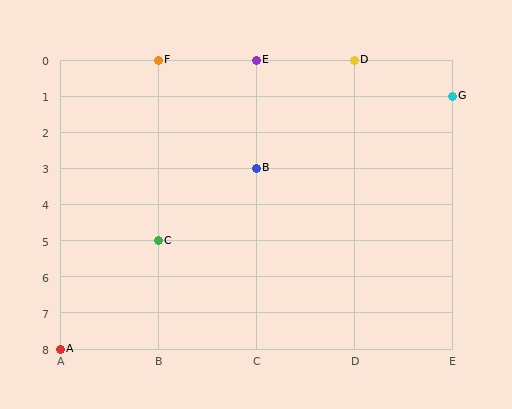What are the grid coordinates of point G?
Point G is at grid coordinates (E, 1).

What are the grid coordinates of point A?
Point A is at grid coordinates (A, 8).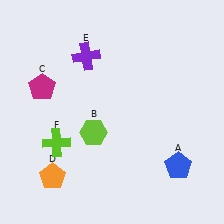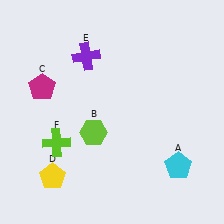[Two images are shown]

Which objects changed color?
A changed from blue to cyan. D changed from orange to yellow.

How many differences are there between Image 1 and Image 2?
There are 2 differences between the two images.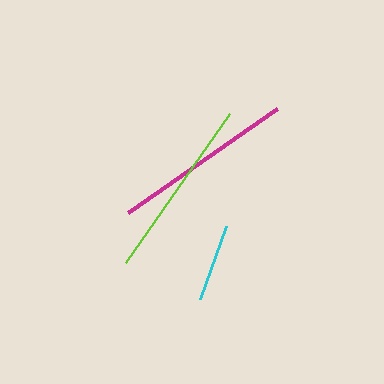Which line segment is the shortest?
The cyan line is the shortest at approximately 78 pixels.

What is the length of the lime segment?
The lime segment is approximately 182 pixels long.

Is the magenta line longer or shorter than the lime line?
The lime line is longer than the magenta line.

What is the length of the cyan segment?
The cyan segment is approximately 78 pixels long.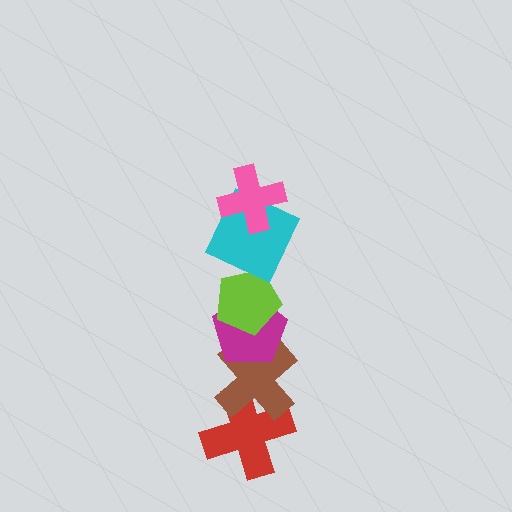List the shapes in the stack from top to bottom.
From top to bottom: the pink cross, the cyan square, the lime pentagon, the magenta pentagon, the brown cross, the red cross.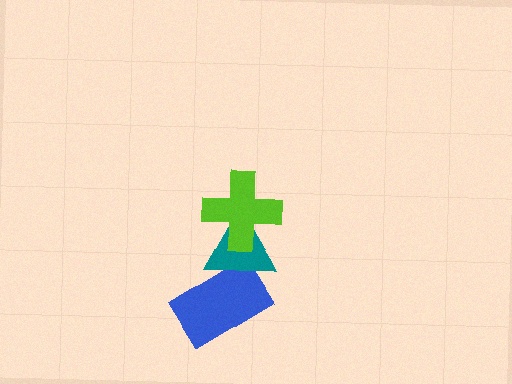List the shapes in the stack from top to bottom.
From top to bottom: the lime cross, the teal triangle, the blue rectangle.